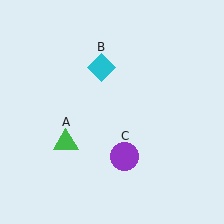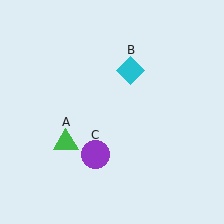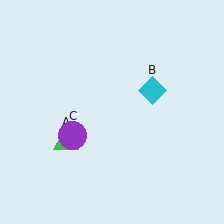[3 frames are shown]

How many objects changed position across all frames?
2 objects changed position: cyan diamond (object B), purple circle (object C).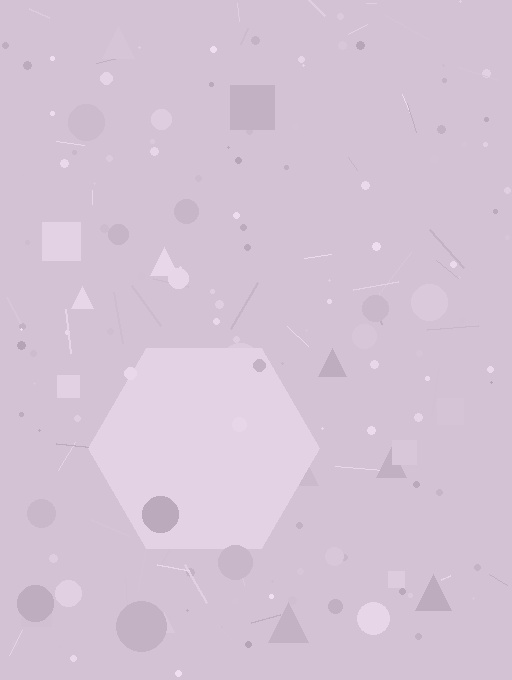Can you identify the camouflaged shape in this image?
The camouflaged shape is a hexagon.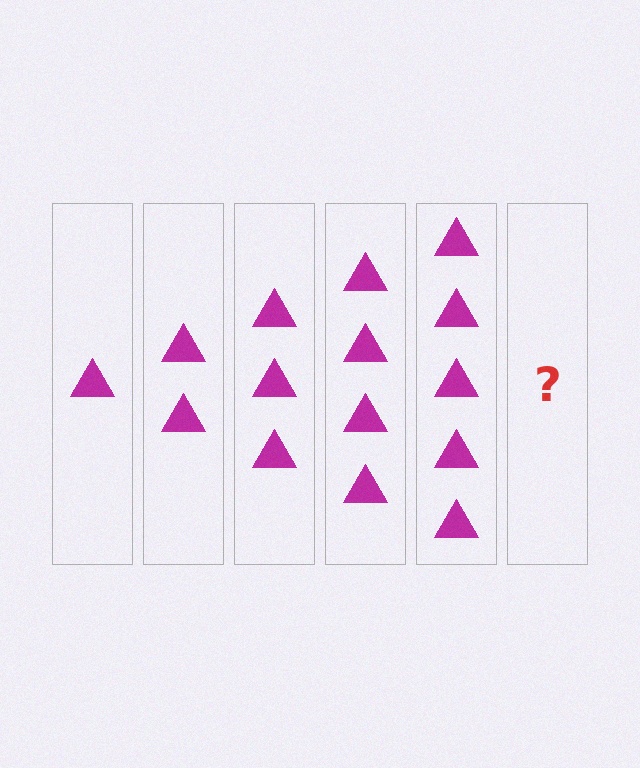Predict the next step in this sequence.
The next step is 6 triangles.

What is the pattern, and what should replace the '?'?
The pattern is that each step adds one more triangle. The '?' should be 6 triangles.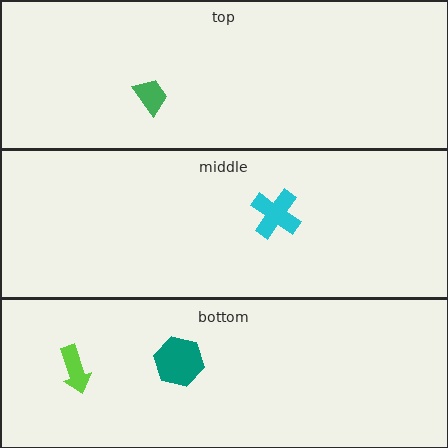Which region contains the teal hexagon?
The bottom region.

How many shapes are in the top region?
1.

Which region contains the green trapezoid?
The top region.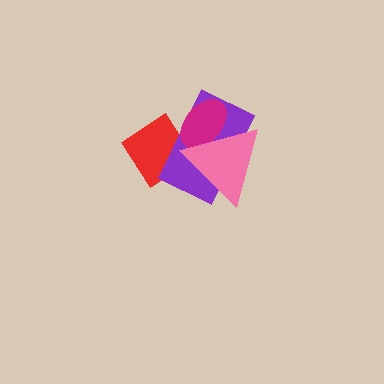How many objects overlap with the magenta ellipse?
3 objects overlap with the magenta ellipse.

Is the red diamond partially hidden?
Yes, it is partially covered by another shape.